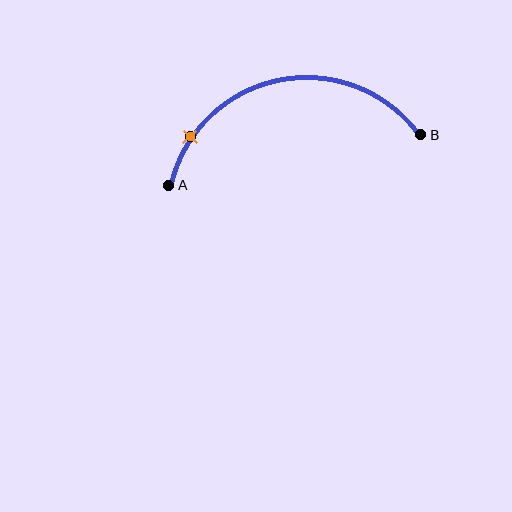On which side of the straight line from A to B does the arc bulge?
The arc bulges above the straight line connecting A and B.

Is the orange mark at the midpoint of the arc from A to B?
No. The orange mark lies on the arc but is closer to endpoint A. The arc midpoint would be at the point on the curve equidistant along the arc from both A and B.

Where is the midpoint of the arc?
The arc midpoint is the point on the curve farthest from the straight line joining A and B. It sits above that line.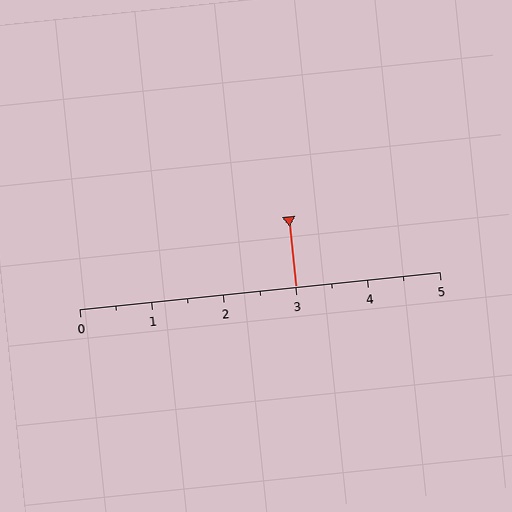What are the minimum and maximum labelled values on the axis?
The axis runs from 0 to 5.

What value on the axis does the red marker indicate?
The marker indicates approximately 3.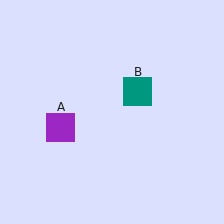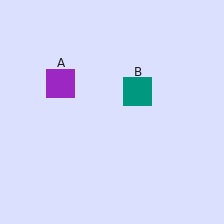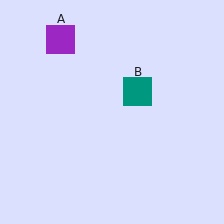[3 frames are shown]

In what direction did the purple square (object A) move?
The purple square (object A) moved up.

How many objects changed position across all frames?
1 object changed position: purple square (object A).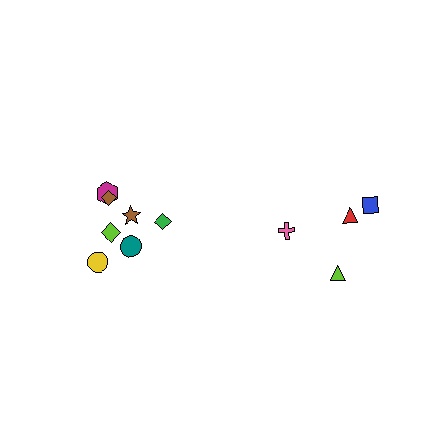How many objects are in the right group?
There are 4 objects.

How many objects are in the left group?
There are 7 objects.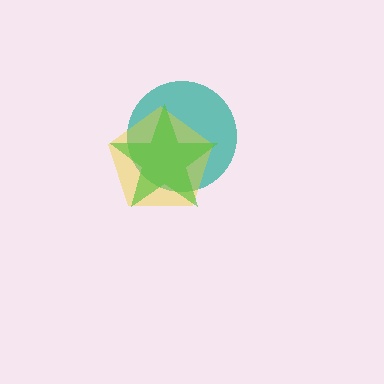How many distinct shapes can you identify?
There are 3 distinct shapes: a teal circle, a yellow pentagon, a lime star.